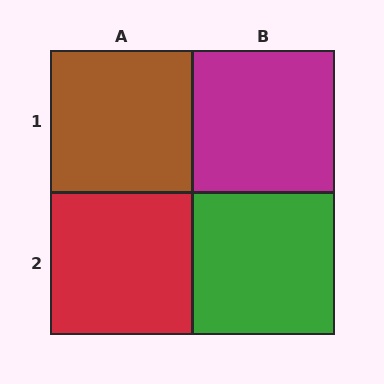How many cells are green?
1 cell is green.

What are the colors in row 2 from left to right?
Red, green.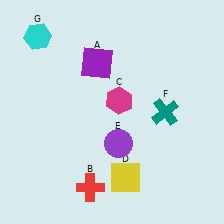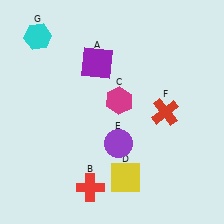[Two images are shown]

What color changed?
The cross (F) changed from teal in Image 1 to red in Image 2.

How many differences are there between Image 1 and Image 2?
There is 1 difference between the two images.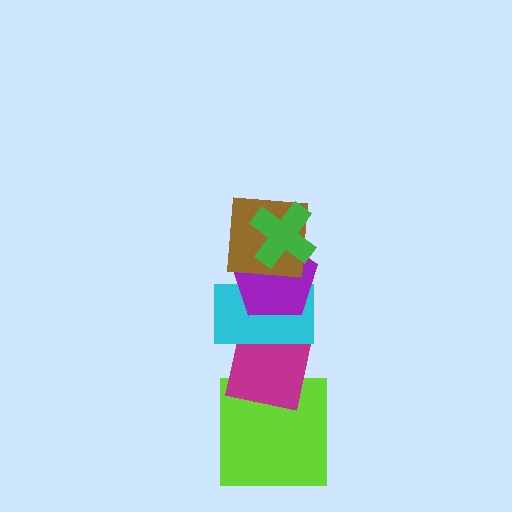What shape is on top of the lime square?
The magenta square is on top of the lime square.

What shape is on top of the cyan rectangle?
The purple pentagon is on top of the cyan rectangle.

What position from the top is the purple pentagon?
The purple pentagon is 3rd from the top.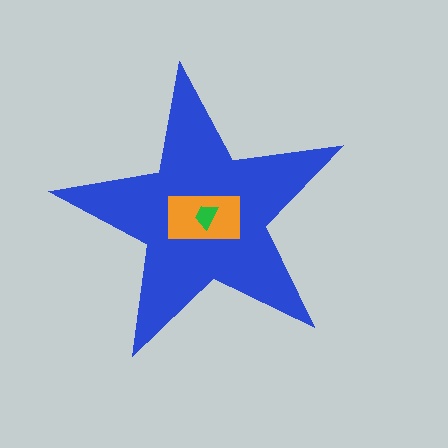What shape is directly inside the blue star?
The orange rectangle.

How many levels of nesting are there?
3.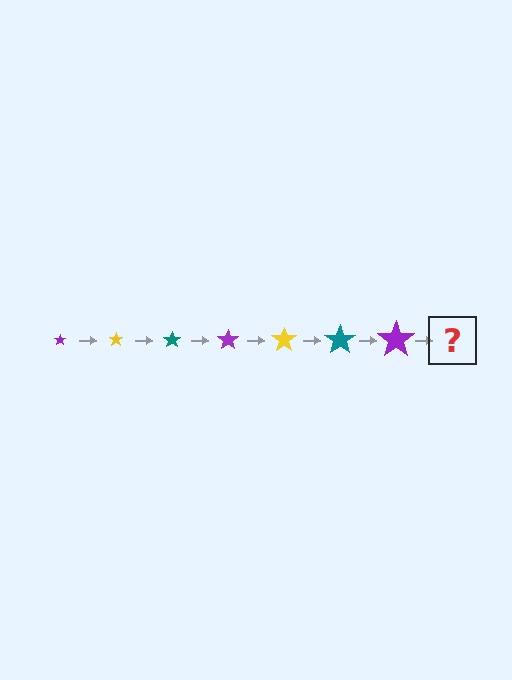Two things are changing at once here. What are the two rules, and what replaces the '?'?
The two rules are that the star grows larger each step and the color cycles through purple, yellow, and teal. The '?' should be a yellow star, larger than the previous one.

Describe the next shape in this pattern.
It should be a yellow star, larger than the previous one.